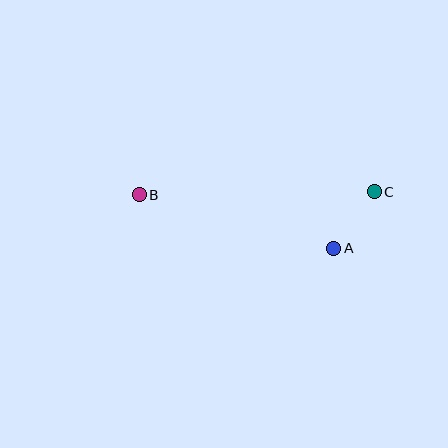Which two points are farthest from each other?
Points B and C are farthest from each other.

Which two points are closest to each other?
Points A and C are closest to each other.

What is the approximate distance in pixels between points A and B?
The distance between A and B is approximately 202 pixels.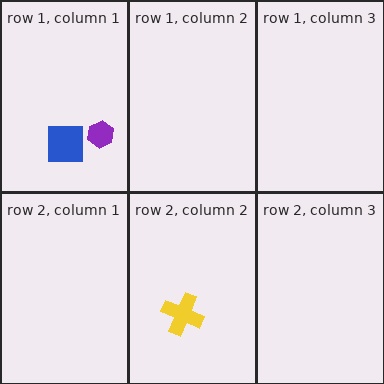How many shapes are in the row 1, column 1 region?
2.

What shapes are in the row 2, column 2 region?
The yellow cross.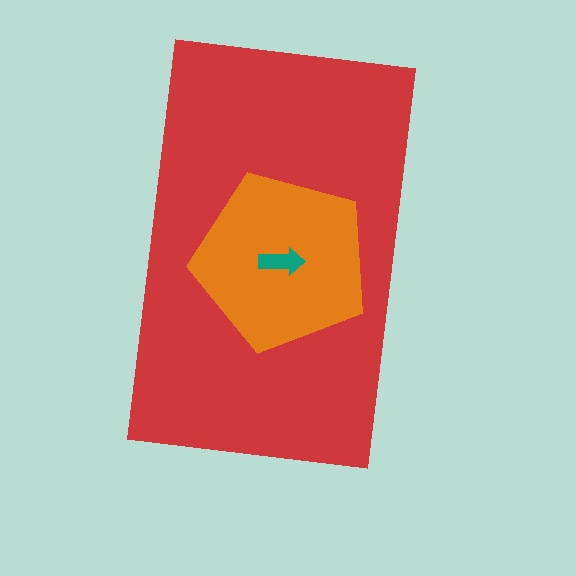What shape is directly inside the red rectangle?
The orange pentagon.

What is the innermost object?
The teal arrow.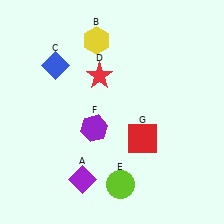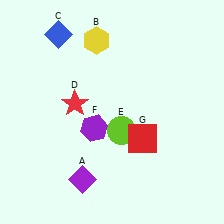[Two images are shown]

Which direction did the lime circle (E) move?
The lime circle (E) moved up.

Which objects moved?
The objects that moved are: the blue diamond (C), the red star (D), the lime circle (E).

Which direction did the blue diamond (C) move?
The blue diamond (C) moved up.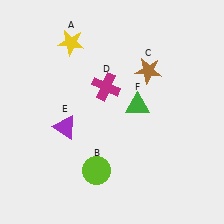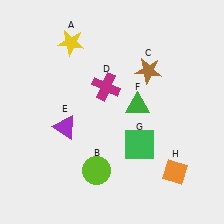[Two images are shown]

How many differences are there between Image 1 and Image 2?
There are 2 differences between the two images.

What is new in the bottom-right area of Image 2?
A green square (G) was added in the bottom-right area of Image 2.